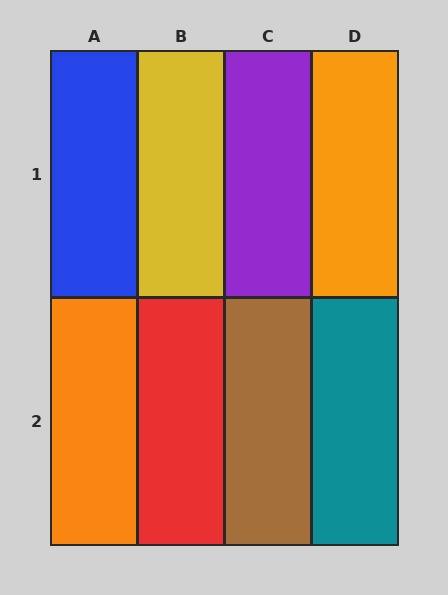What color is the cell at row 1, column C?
Purple.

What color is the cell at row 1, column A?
Blue.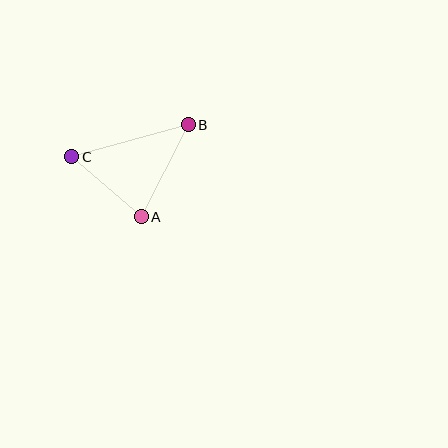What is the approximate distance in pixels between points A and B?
The distance between A and B is approximately 104 pixels.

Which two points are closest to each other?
Points A and C are closest to each other.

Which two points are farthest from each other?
Points B and C are farthest from each other.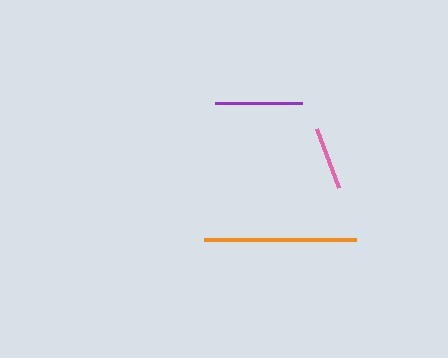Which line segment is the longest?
The orange line is the longest at approximately 152 pixels.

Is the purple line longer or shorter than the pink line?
The purple line is longer than the pink line.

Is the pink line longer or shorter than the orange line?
The orange line is longer than the pink line.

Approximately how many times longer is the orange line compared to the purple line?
The orange line is approximately 1.7 times the length of the purple line.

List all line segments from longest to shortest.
From longest to shortest: orange, purple, pink.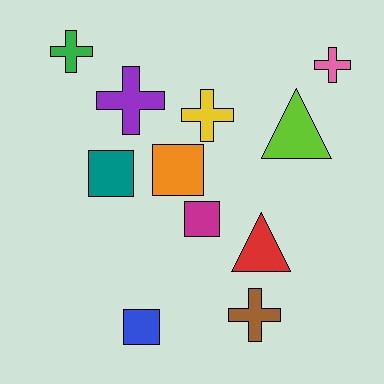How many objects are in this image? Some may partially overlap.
There are 11 objects.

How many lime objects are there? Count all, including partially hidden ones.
There is 1 lime object.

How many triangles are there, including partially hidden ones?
There are 2 triangles.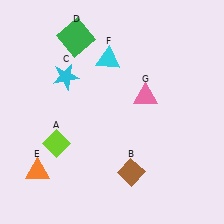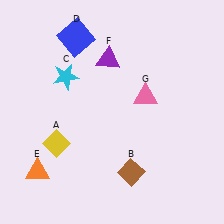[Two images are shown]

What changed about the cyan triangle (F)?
In Image 1, F is cyan. In Image 2, it changed to purple.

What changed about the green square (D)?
In Image 1, D is green. In Image 2, it changed to blue.